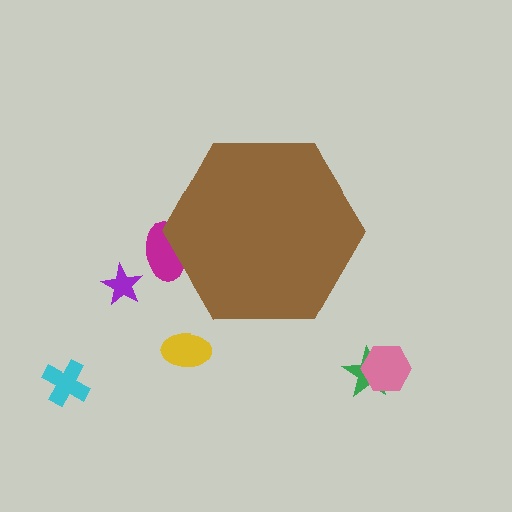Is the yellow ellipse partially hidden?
No, the yellow ellipse is fully visible.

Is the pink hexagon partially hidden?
No, the pink hexagon is fully visible.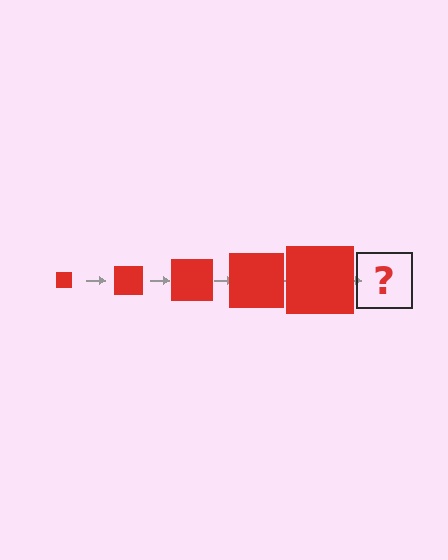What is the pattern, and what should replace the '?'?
The pattern is that the square gets progressively larger each step. The '?' should be a red square, larger than the previous one.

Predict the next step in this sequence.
The next step is a red square, larger than the previous one.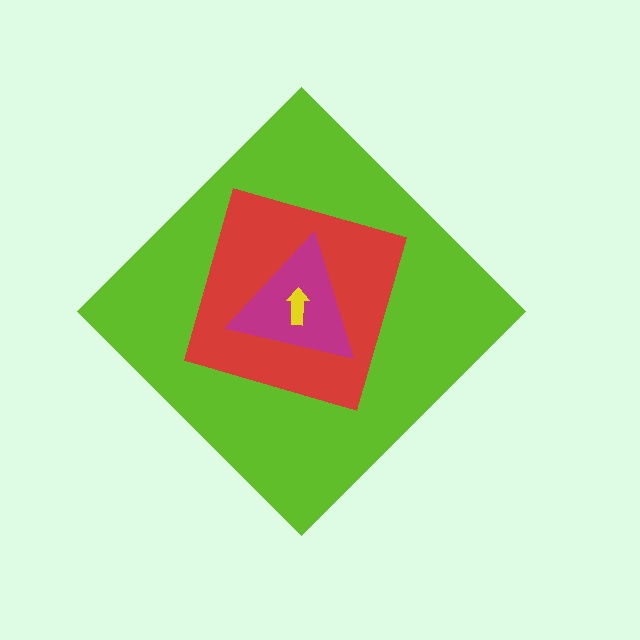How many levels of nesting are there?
4.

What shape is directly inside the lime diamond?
The red square.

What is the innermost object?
The yellow arrow.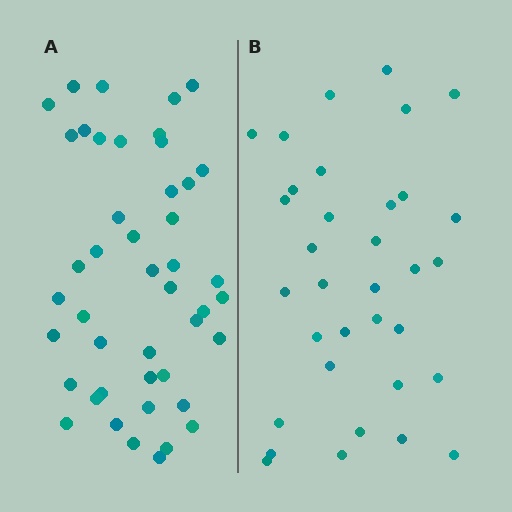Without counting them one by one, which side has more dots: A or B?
Region A (the left region) has more dots.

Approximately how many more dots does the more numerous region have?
Region A has roughly 12 or so more dots than region B.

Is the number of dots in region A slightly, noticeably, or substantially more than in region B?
Region A has noticeably more, but not dramatically so. The ratio is roughly 1.3 to 1.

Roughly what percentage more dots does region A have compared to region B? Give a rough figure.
About 30% more.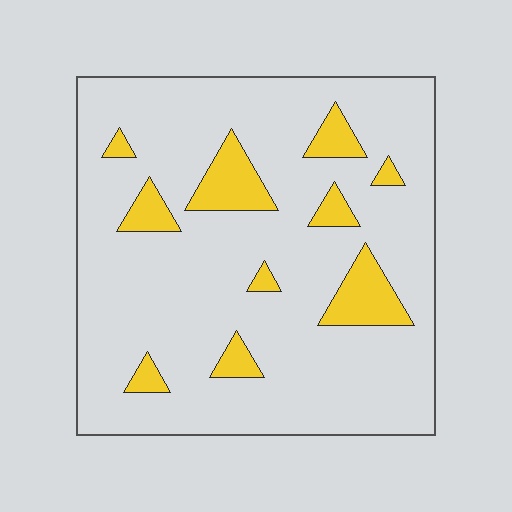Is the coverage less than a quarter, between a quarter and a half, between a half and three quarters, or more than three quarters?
Less than a quarter.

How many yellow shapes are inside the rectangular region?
10.